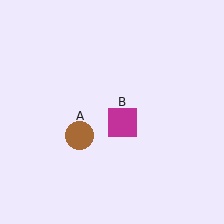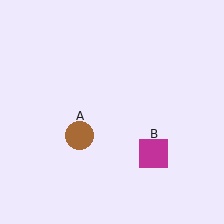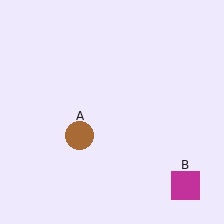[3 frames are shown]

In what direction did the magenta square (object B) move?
The magenta square (object B) moved down and to the right.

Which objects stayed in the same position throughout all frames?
Brown circle (object A) remained stationary.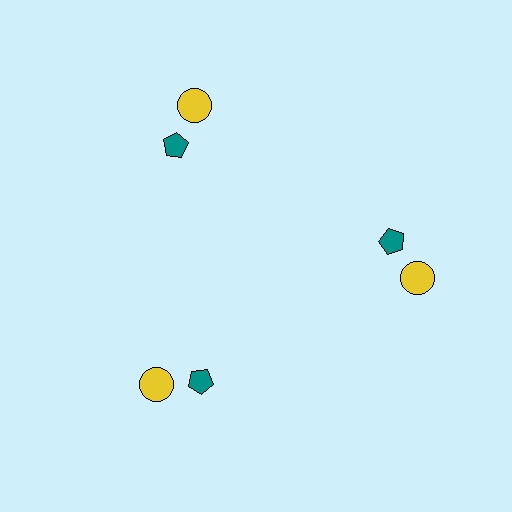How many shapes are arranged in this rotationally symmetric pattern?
There are 6 shapes, arranged in 3 groups of 2.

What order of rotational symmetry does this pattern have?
This pattern has 3-fold rotational symmetry.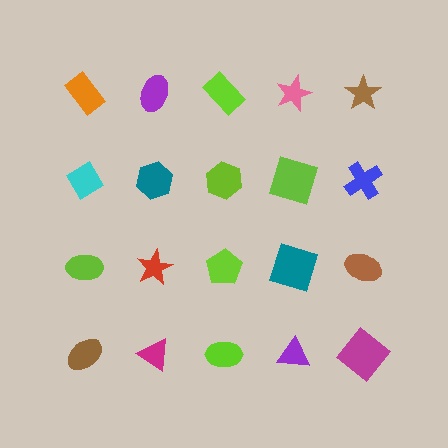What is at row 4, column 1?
A brown ellipse.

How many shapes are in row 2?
5 shapes.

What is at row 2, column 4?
A lime square.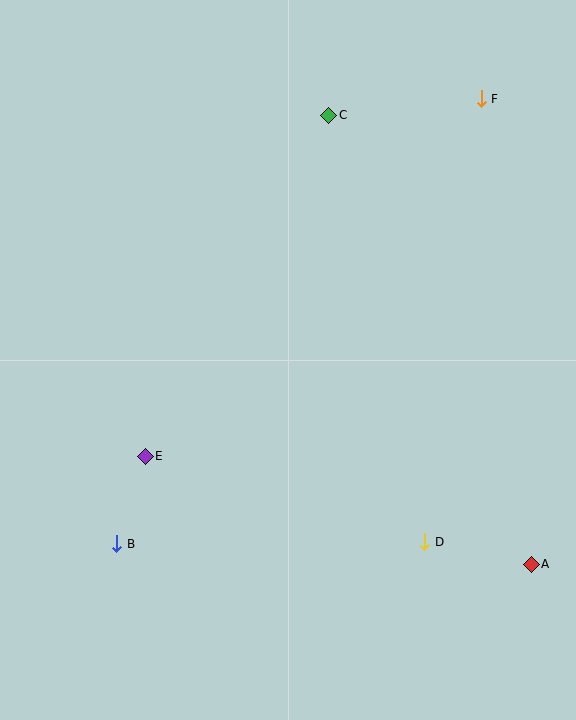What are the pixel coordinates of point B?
Point B is at (117, 544).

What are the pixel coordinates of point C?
Point C is at (329, 115).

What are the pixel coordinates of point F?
Point F is at (481, 99).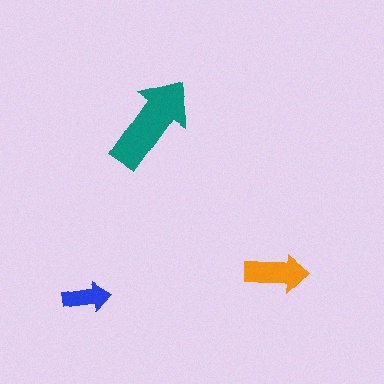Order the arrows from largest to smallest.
the teal one, the orange one, the blue one.